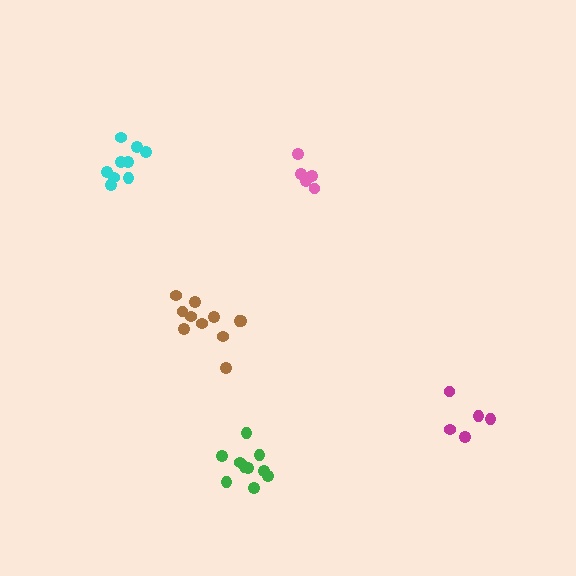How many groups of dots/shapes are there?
There are 5 groups.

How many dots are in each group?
Group 1: 5 dots, Group 2: 5 dots, Group 3: 9 dots, Group 4: 10 dots, Group 5: 11 dots (40 total).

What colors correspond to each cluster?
The clusters are colored: pink, magenta, cyan, green, brown.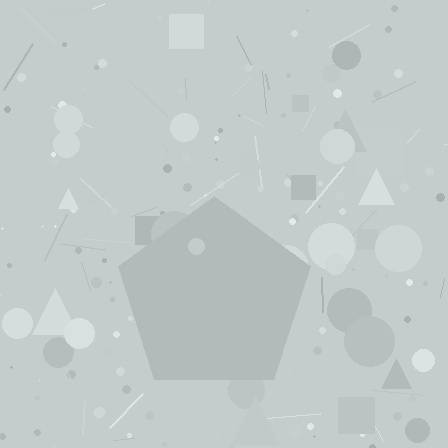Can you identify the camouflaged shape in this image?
The camouflaged shape is a pentagon.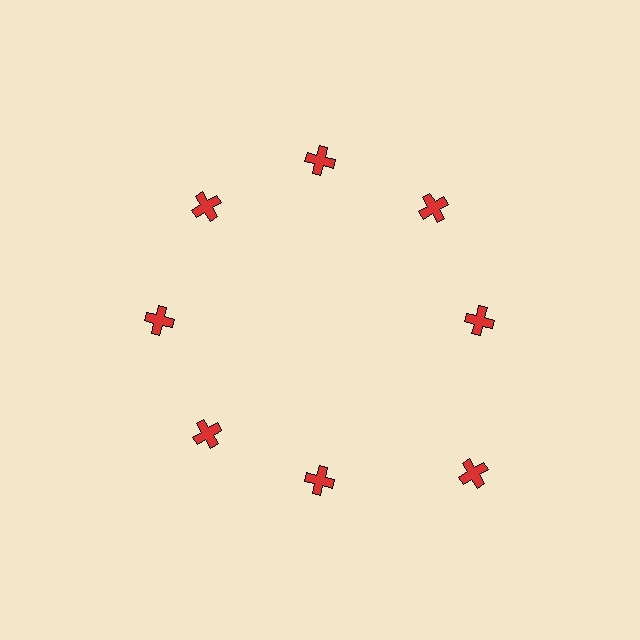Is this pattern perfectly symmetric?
No. The 8 red crosses are arranged in a ring, but one element near the 4 o'clock position is pushed outward from the center, breaking the 8-fold rotational symmetry.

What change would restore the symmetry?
The symmetry would be restored by moving it inward, back onto the ring so that all 8 crosses sit at equal angles and equal distance from the center.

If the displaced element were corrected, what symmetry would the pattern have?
It would have 8-fold rotational symmetry — the pattern would map onto itself every 45 degrees.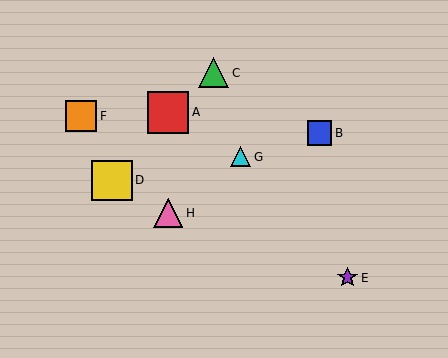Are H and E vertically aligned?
No, H is at x≈168 and E is at x≈347.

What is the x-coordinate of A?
Object A is at x≈168.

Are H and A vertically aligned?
Yes, both are at x≈168.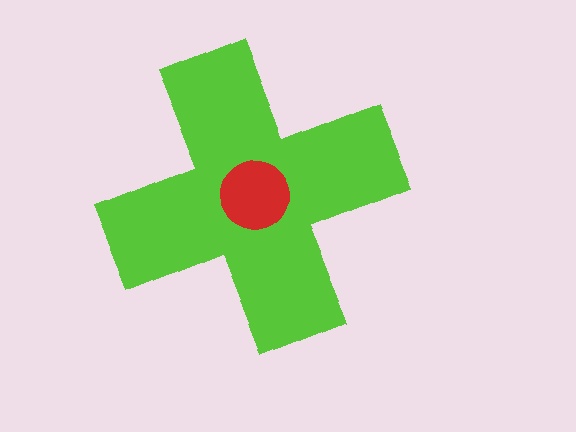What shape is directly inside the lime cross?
The red circle.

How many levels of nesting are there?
2.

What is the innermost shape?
The red circle.